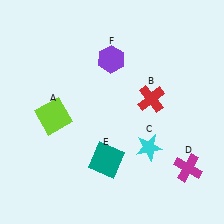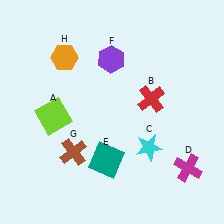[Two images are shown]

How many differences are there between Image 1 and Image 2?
There are 2 differences between the two images.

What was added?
A brown cross (G), an orange hexagon (H) were added in Image 2.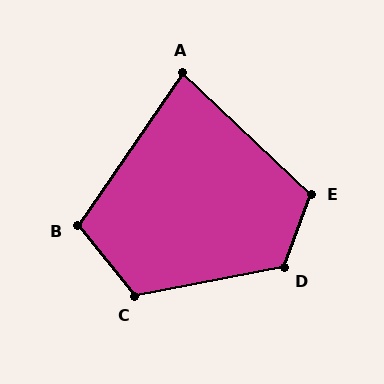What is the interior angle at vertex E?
Approximately 113 degrees (obtuse).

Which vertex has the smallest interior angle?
A, at approximately 81 degrees.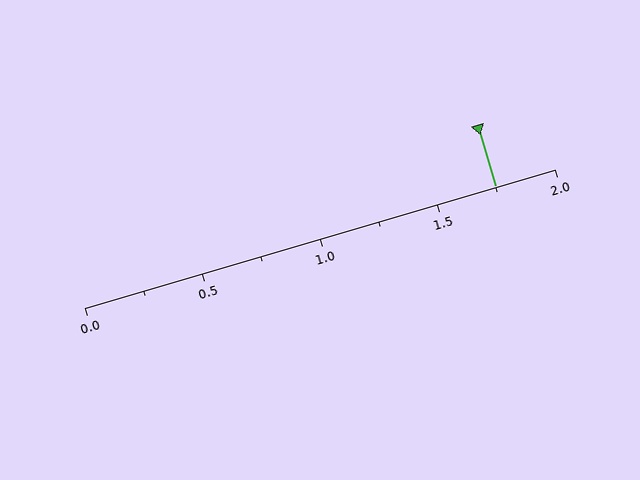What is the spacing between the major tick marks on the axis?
The major ticks are spaced 0.5 apart.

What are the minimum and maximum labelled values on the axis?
The axis runs from 0.0 to 2.0.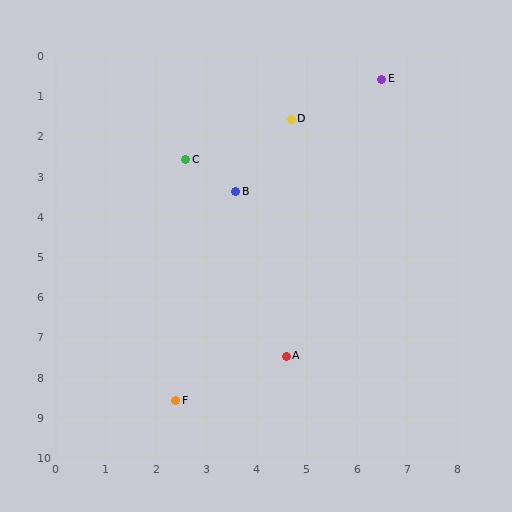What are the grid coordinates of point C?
Point C is at approximately (2.6, 2.6).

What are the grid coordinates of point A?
Point A is at approximately (4.6, 7.5).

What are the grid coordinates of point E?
Point E is at approximately (6.5, 0.6).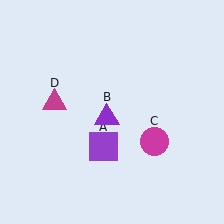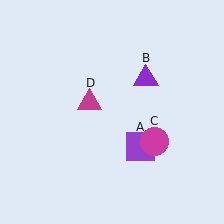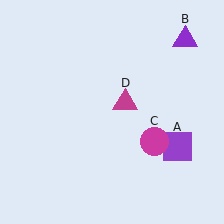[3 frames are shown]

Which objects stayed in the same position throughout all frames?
Magenta circle (object C) remained stationary.